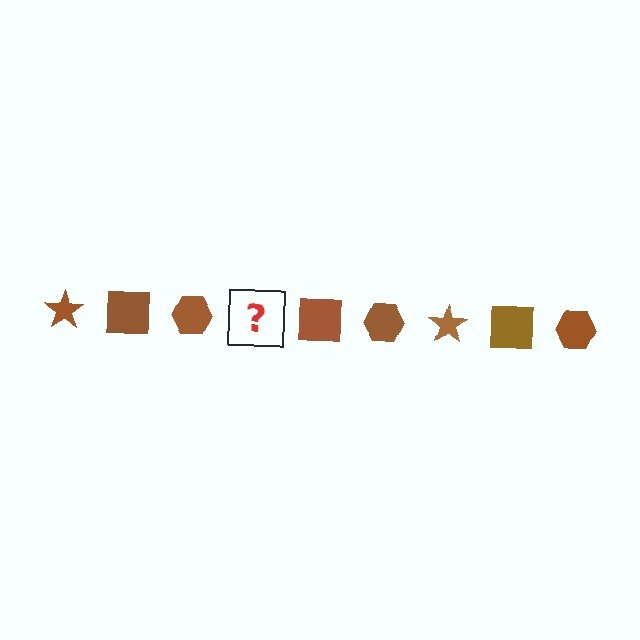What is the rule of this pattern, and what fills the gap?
The rule is that the pattern cycles through star, square, hexagon shapes in brown. The gap should be filled with a brown star.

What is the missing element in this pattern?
The missing element is a brown star.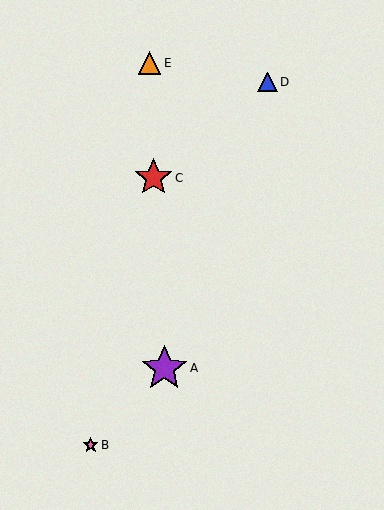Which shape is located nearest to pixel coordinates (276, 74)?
The blue triangle (labeled D) at (268, 82) is nearest to that location.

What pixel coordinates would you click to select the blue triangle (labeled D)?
Click at (268, 82) to select the blue triangle D.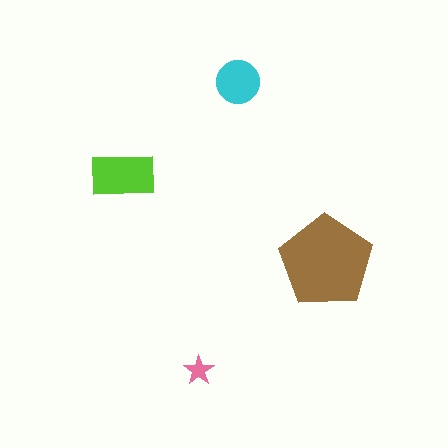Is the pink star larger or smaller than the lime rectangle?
Smaller.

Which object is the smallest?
The pink star.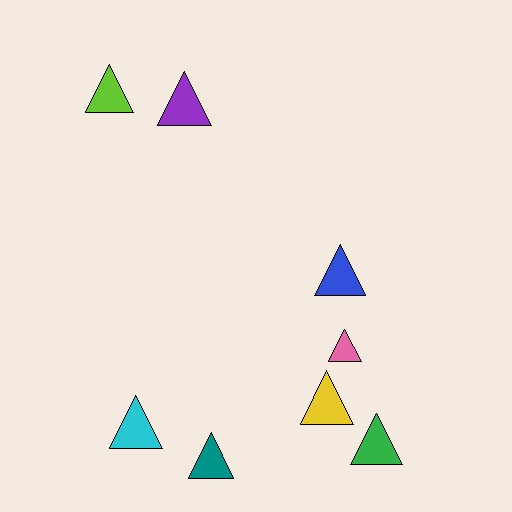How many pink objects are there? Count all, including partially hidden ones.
There is 1 pink object.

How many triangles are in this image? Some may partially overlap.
There are 8 triangles.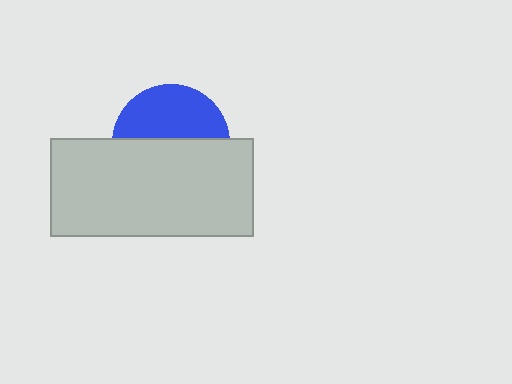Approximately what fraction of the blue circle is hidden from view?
Roughly 56% of the blue circle is hidden behind the light gray rectangle.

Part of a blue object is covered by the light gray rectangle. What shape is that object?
It is a circle.